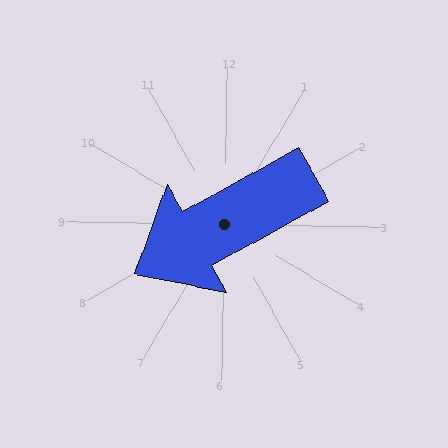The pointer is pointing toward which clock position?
Roughly 8 o'clock.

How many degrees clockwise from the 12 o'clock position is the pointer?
Approximately 240 degrees.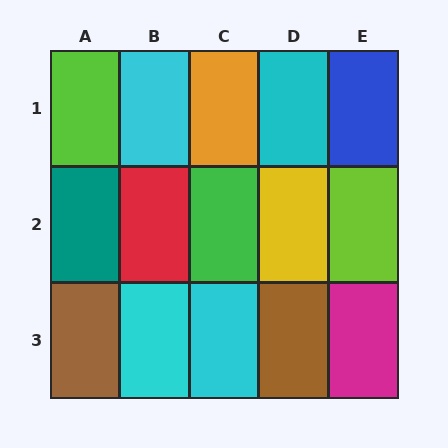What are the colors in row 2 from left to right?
Teal, red, green, yellow, lime.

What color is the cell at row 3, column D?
Brown.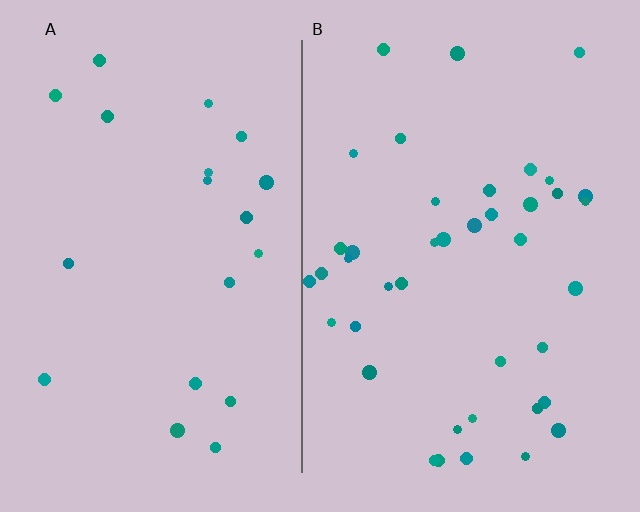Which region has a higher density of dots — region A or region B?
B (the right).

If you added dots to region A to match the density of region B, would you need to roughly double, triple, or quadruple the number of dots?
Approximately double.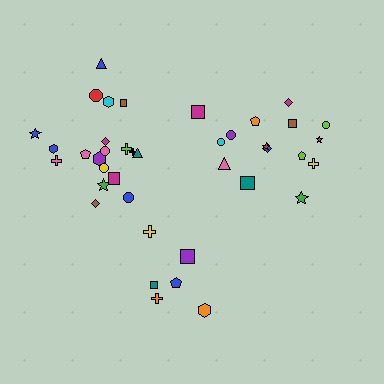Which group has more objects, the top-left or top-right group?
The top-left group.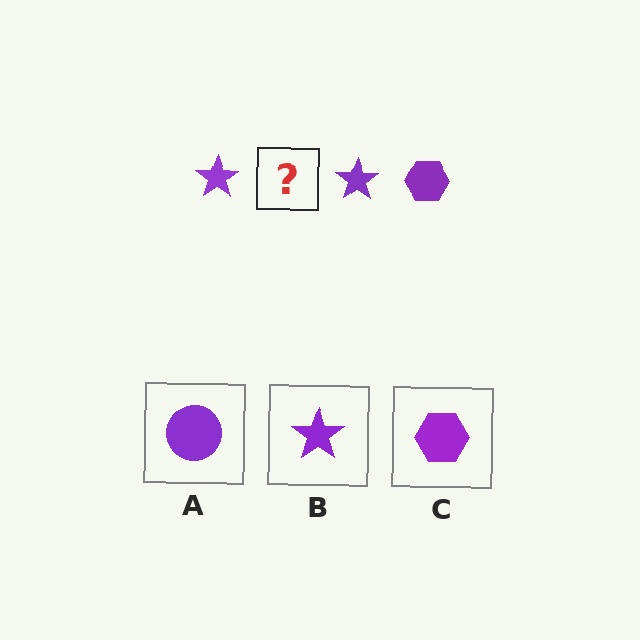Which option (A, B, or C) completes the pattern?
C.